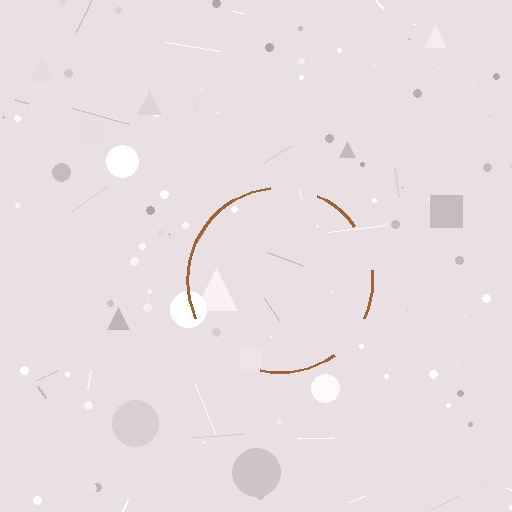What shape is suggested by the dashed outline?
The dashed outline suggests a circle.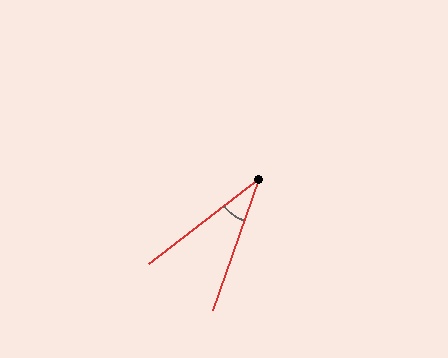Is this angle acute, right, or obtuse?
It is acute.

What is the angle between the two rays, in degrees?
Approximately 33 degrees.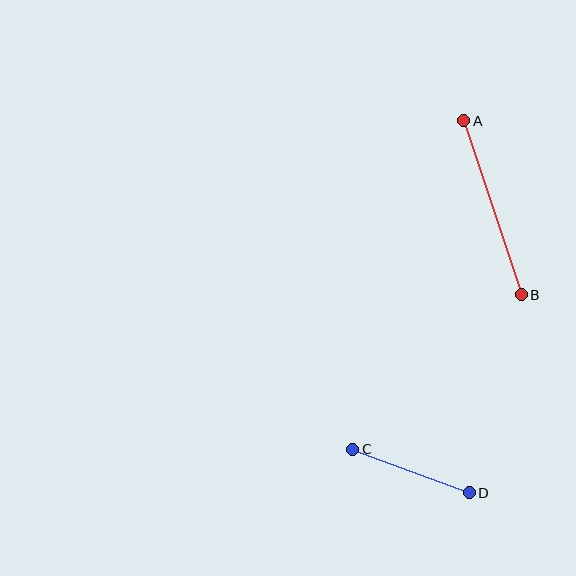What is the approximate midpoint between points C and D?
The midpoint is at approximately (411, 471) pixels.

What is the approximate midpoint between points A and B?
The midpoint is at approximately (492, 208) pixels.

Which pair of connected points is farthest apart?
Points A and B are farthest apart.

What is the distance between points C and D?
The distance is approximately 125 pixels.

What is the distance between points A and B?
The distance is approximately 183 pixels.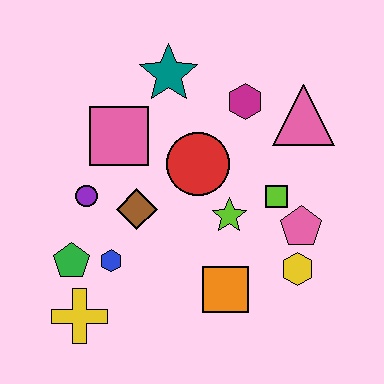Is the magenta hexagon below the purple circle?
No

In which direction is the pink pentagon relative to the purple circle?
The pink pentagon is to the right of the purple circle.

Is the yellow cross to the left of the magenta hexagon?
Yes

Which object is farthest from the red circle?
The yellow cross is farthest from the red circle.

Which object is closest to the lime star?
The lime square is closest to the lime star.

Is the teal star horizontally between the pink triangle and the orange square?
No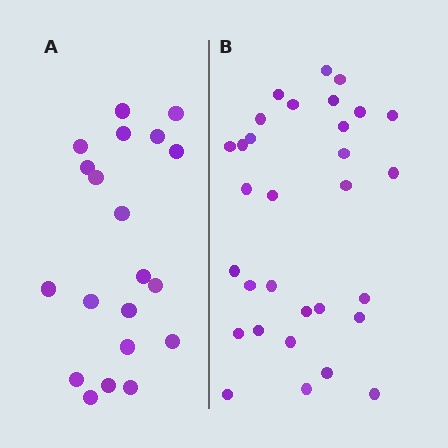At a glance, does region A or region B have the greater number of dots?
Region B (the right region) has more dots.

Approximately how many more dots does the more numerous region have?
Region B has roughly 12 or so more dots than region A.